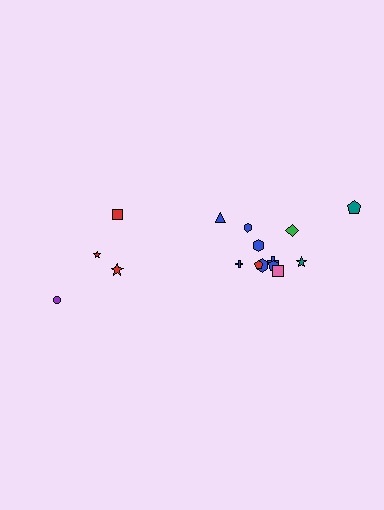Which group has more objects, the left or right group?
The right group.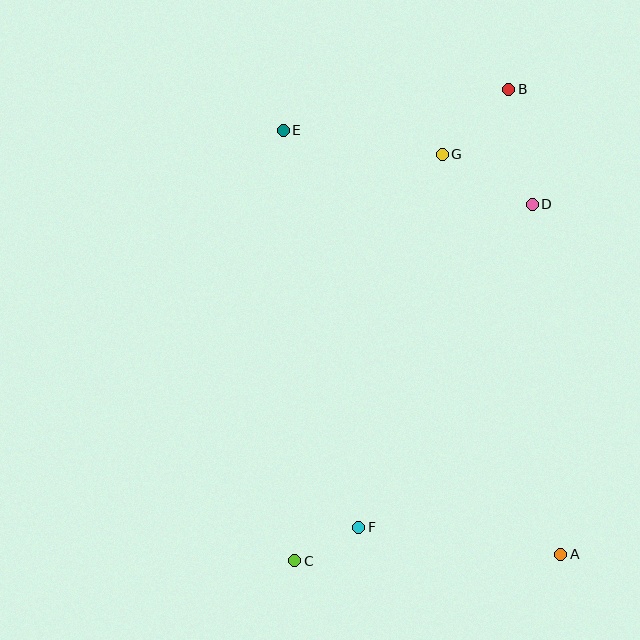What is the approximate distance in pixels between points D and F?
The distance between D and F is approximately 367 pixels.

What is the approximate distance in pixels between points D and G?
The distance between D and G is approximately 103 pixels.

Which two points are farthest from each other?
Points B and C are farthest from each other.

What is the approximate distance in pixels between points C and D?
The distance between C and D is approximately 428 pixels.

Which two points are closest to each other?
Points C and F are closest to each other.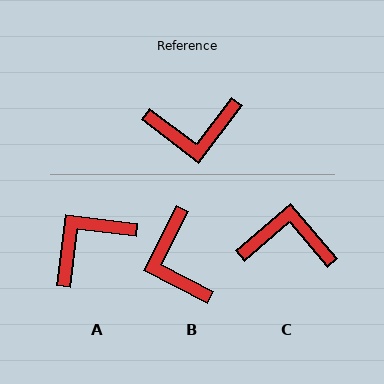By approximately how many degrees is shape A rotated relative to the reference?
Approximately 150 degrees clockwise.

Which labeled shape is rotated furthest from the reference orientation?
C, about 168 degrees away.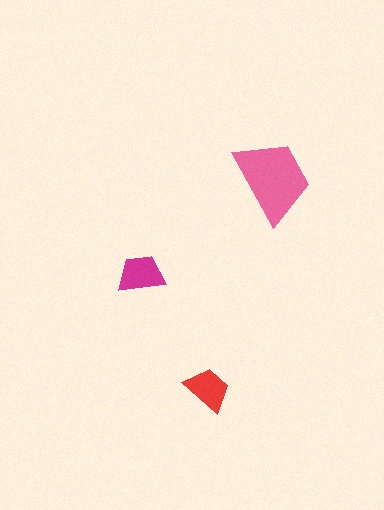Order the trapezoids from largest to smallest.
the pink one, the magenta one, the red one.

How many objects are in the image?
There are 3 objects in the image.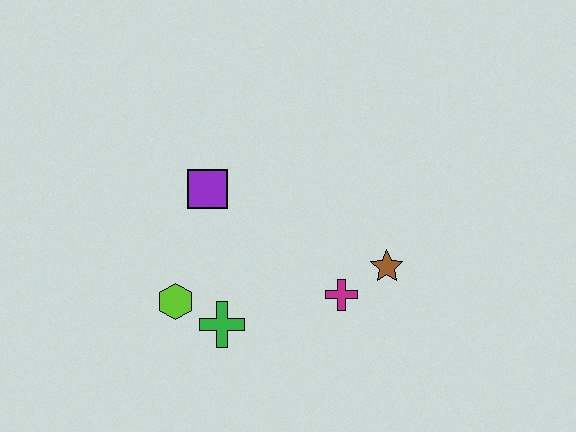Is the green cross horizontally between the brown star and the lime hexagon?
Yes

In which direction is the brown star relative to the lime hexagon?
The brown star is to the right of the lime hexagon.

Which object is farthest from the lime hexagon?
The brown star is farthest from the lime hexagon.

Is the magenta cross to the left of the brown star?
Yes